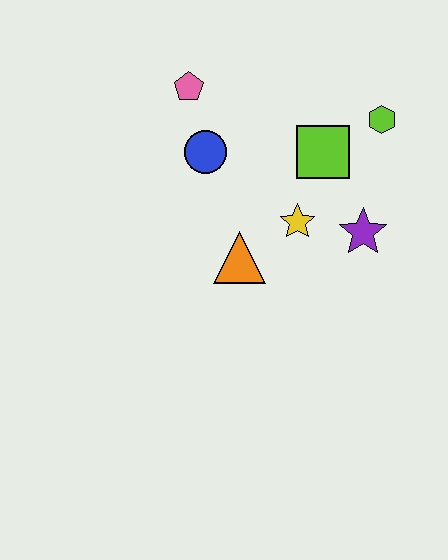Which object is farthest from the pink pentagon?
The purple star is farthest from the pink pentagon.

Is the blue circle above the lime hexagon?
No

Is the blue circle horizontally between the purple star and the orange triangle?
No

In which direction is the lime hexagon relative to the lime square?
The lime hexagon is to the right of the lime square.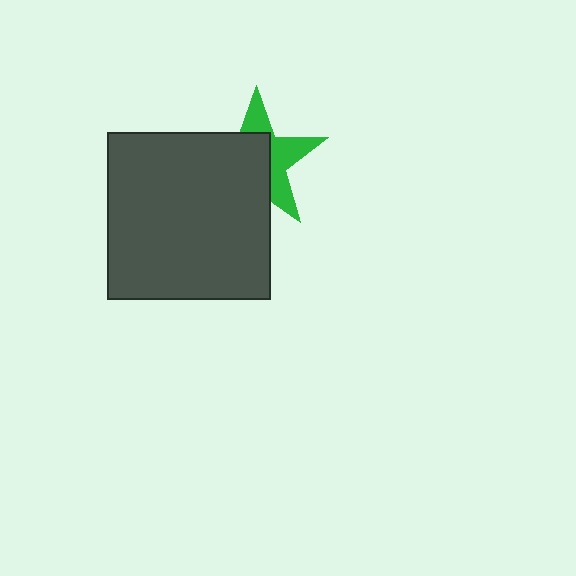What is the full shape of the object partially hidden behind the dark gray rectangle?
The partially hidden object is a green star.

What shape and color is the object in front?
The object in front is a dark gray rectangle.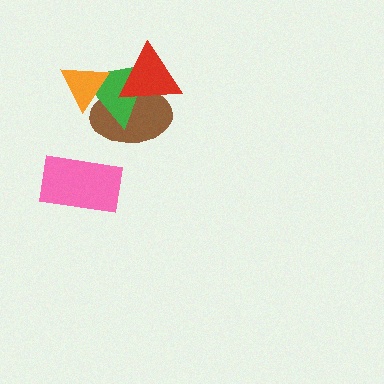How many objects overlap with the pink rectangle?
0 objects overlap with the pink rectangle.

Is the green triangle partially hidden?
Yes, it is partially covered by another shape.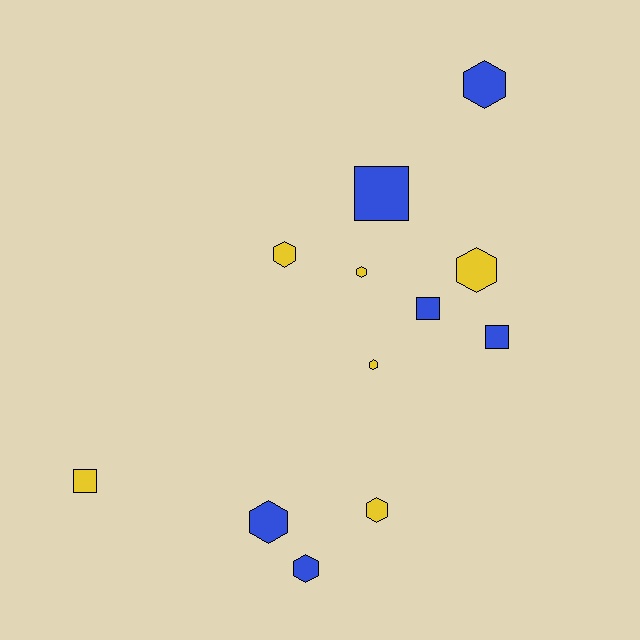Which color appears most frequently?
Blue, with 6 objects.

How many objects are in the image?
There are 12 objects.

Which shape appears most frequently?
Hexagon, with 8 objects.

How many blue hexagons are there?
There are 3 blue hexagons.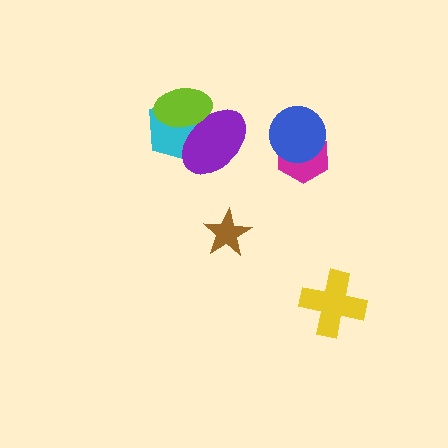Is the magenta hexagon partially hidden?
Yes, it is partially covered by another shape.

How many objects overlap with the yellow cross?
0 objects overlap with the yellow cross.